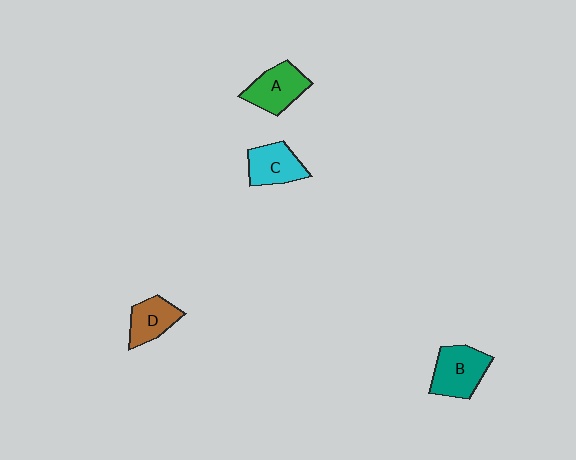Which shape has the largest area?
Shape B (teal).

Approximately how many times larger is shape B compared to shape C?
Approximately 1.2 times.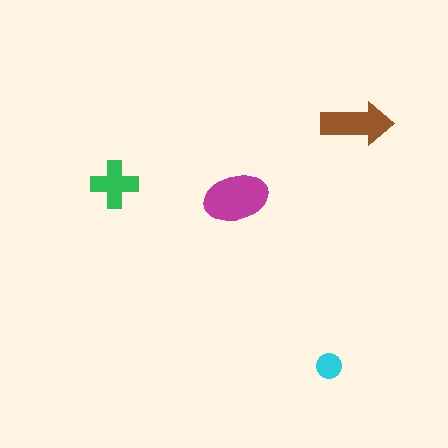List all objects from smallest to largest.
The cyan circle, the green cross, the brown arrow, the magenta ellipse.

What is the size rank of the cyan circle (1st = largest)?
4th.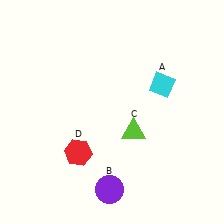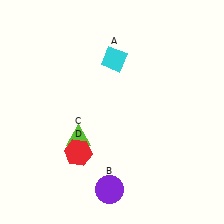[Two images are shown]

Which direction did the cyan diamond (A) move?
The cyan diamond (A) moved left.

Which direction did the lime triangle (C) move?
The lime triangle (C) moved left.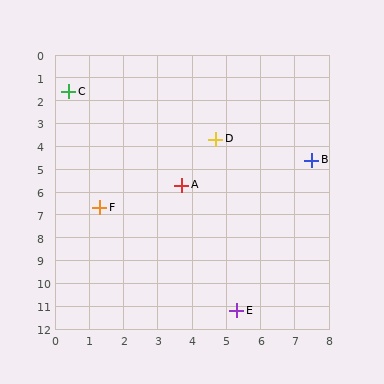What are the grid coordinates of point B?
Point B is at approximately (7.5, 4.6).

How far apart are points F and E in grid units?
Points F and E are about 6.0 grid units apart.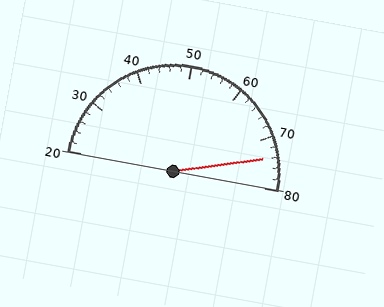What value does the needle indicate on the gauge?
The needle indicates approximately 74.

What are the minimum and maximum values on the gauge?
The gauge ranges from 20 to 80.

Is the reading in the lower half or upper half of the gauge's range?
The reading is in the upper half of the range (20 to 80).